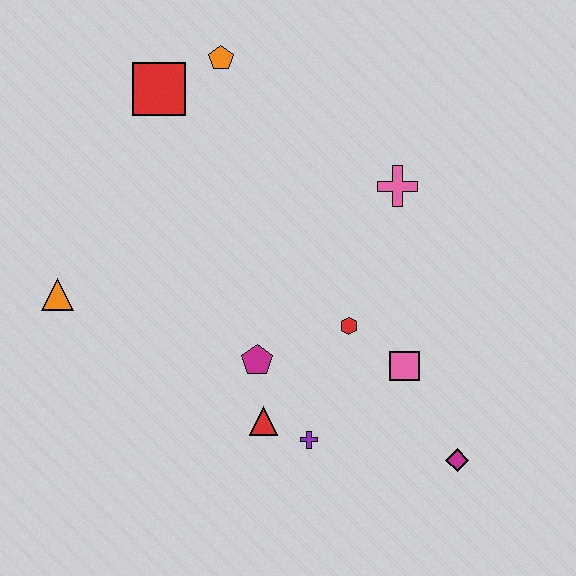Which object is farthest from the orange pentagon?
The magenta diamond is farthest from the orange pentagon.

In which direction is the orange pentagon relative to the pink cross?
The orange pentagon is to the left of the pink cross.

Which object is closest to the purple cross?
The red triangle is closest to the purple cross.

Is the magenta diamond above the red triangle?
No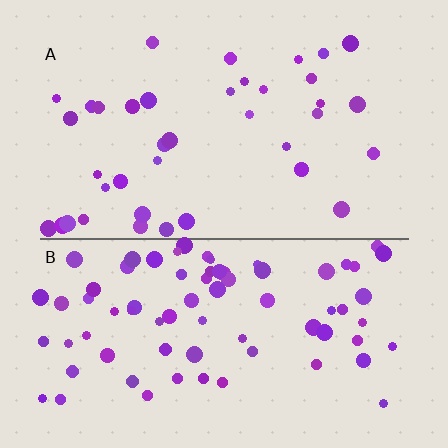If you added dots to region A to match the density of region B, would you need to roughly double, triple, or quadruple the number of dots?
Approximately double.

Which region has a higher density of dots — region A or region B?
B (the bottom).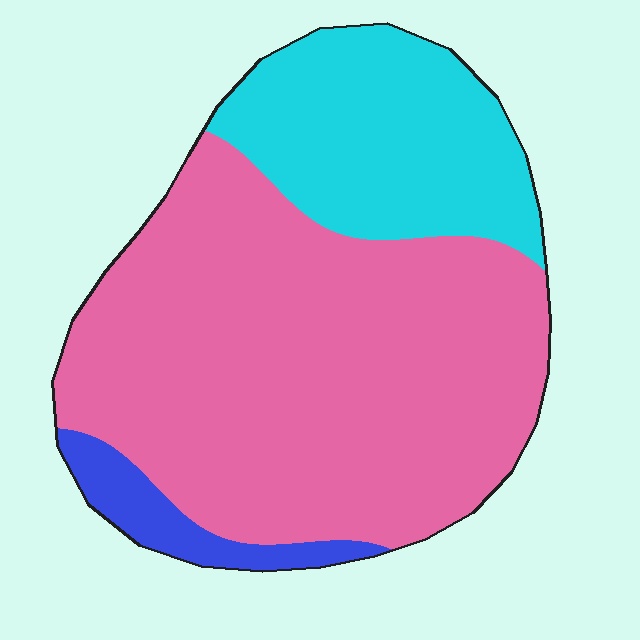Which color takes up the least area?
Blue, at roughly 5%.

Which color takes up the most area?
Pink, at roughly 70%.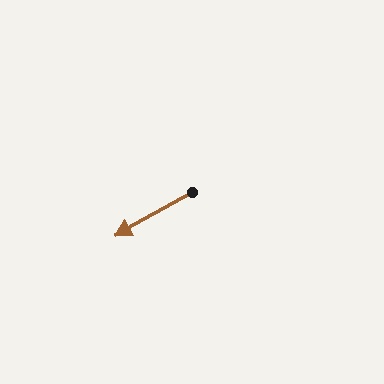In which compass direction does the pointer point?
Southwest.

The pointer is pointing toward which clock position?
Roughly 8 o'clock.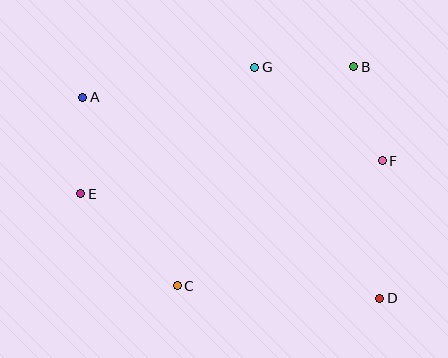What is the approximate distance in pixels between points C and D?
The distance between C and D is approximately 203 pixels.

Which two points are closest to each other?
Points A and E are closest to each other.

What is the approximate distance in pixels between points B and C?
The distance between B and C is approximately 281 pixels.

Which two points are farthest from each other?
Points A and D are farthest from each other.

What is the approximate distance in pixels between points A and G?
The distance between A and G is approximately 174 pixels.